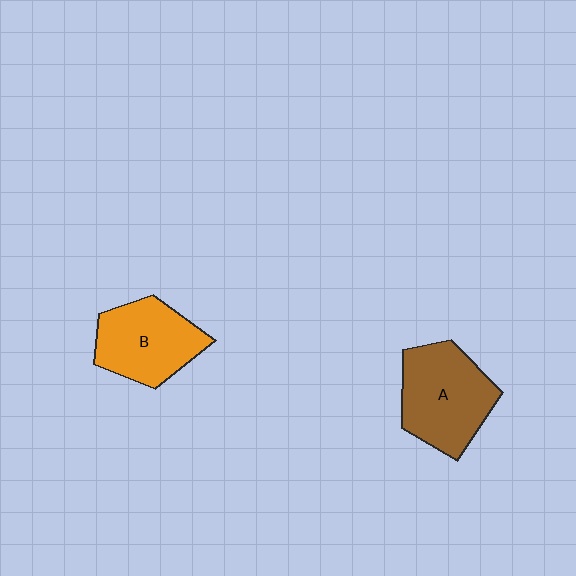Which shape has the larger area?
Shape A (brown).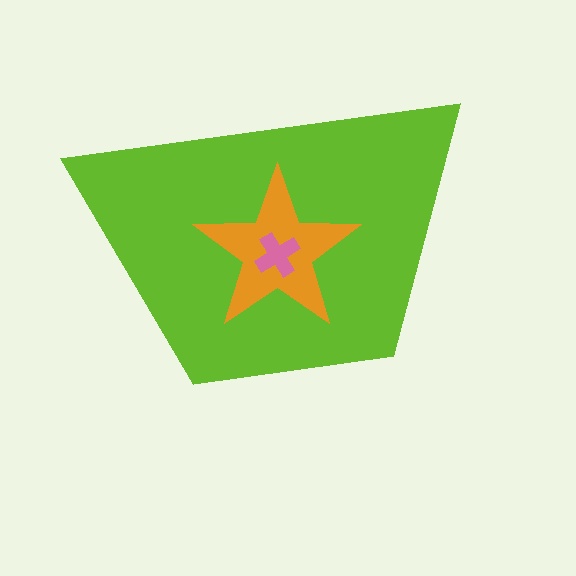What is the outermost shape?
The lime trapezoid.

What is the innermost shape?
The pink cross.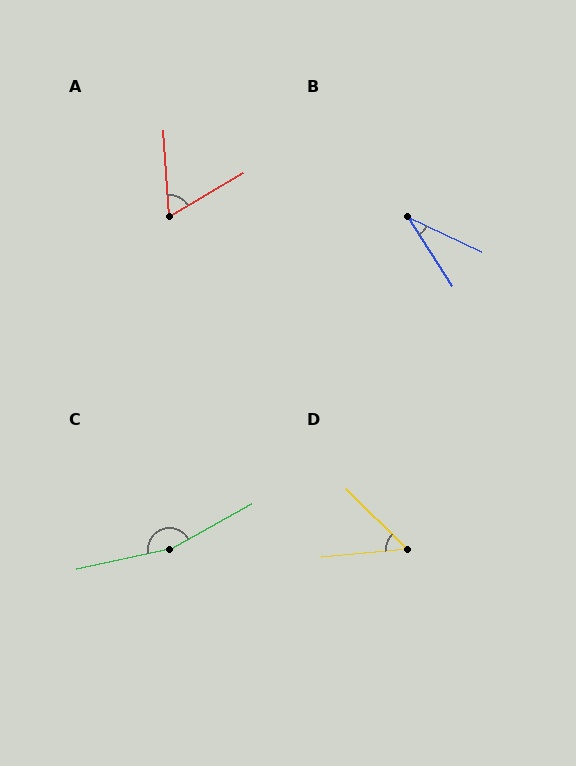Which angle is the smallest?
B, at approximately 32 degrees.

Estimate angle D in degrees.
Approximately 50 degrees.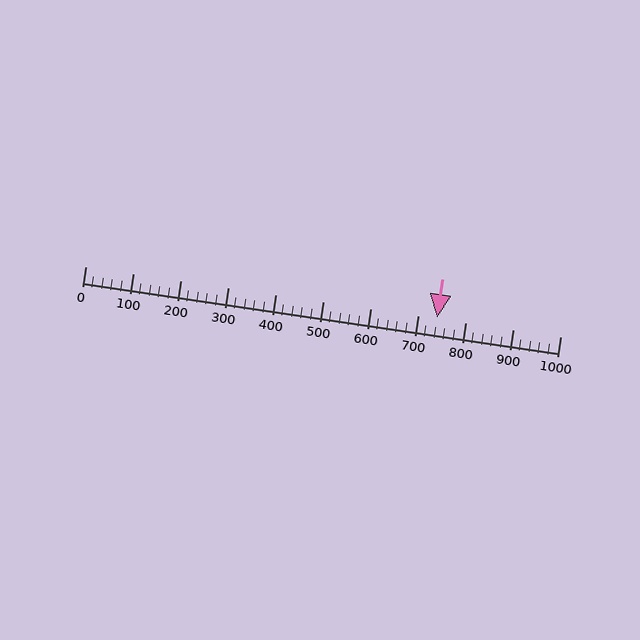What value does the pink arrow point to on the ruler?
The pink arrow points to approximately 740.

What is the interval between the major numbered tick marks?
The major tick marks are spaced 100 units apart.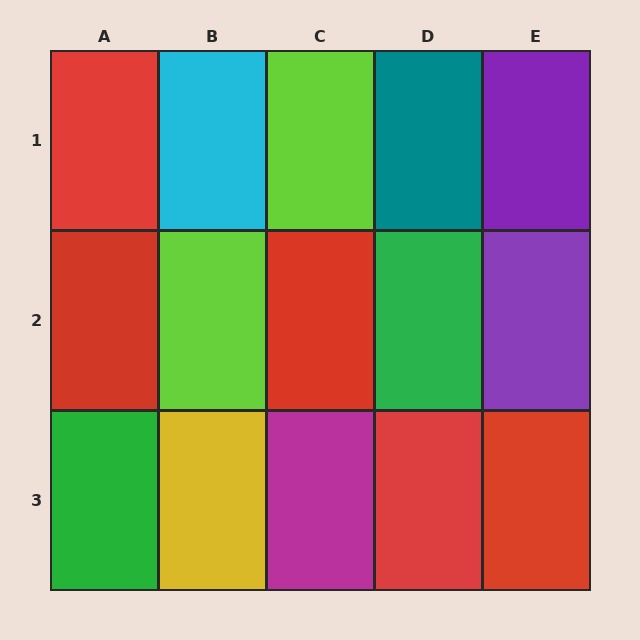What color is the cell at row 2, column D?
Green.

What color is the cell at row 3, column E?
Red.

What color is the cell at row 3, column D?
Red.